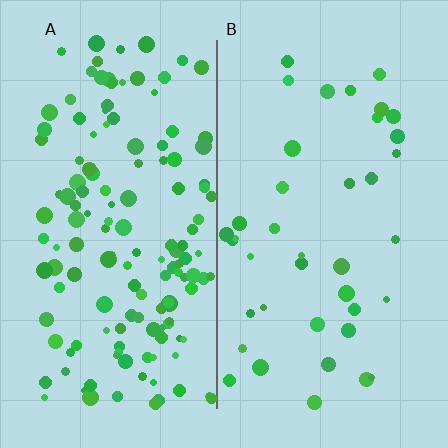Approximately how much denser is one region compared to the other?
Approximately 3.6× — region A over region B.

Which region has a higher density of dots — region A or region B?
A (the left).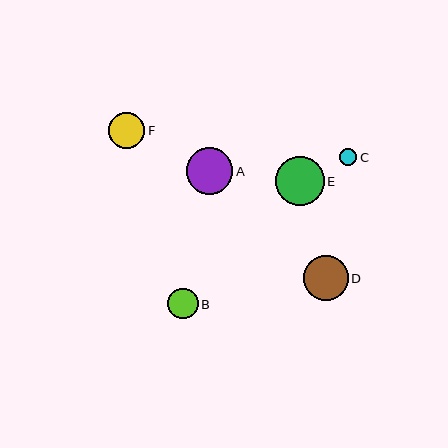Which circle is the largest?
Circle E is the largest with a size of approximately 49 pixels.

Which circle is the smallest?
Circle C is the smallest with a size of approximately 17 pixels.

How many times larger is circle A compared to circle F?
Circle A is approximately 1.3 times the size of circle F.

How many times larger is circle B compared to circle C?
Circle B is approximately 1.8 times the size of circle C.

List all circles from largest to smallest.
From largest to smallest: E, A, D, F, B, C.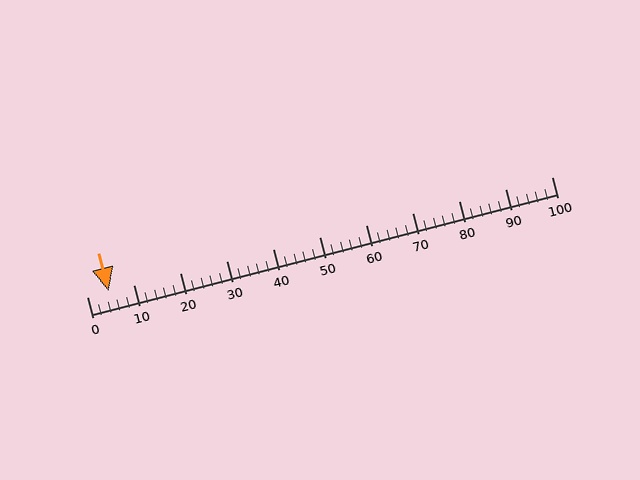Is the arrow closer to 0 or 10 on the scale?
The arrow is closer to 0.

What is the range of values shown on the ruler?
The ruler shows values from 0 to 100.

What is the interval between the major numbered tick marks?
The major tick marks are spaced 10 units apart.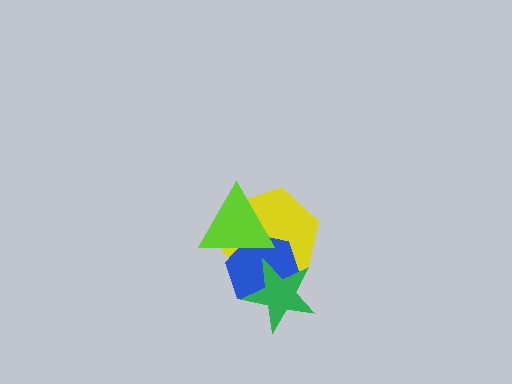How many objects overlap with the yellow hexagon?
3 objects overlap with the yellow hexagon.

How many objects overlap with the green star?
2 objects overlap with the green star.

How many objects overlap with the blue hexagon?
3 objects overlap with the blue hexagon.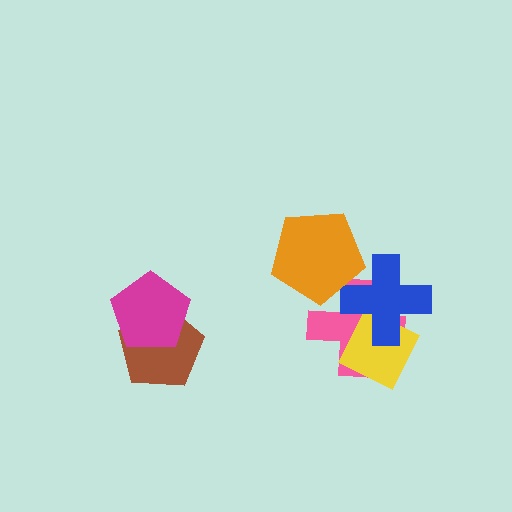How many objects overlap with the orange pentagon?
2 objects overlap with the orange pentagon.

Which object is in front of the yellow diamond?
The blue cross is in front of the yellow diamond.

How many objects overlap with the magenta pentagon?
1 object overlaps with the magenta pentagon.